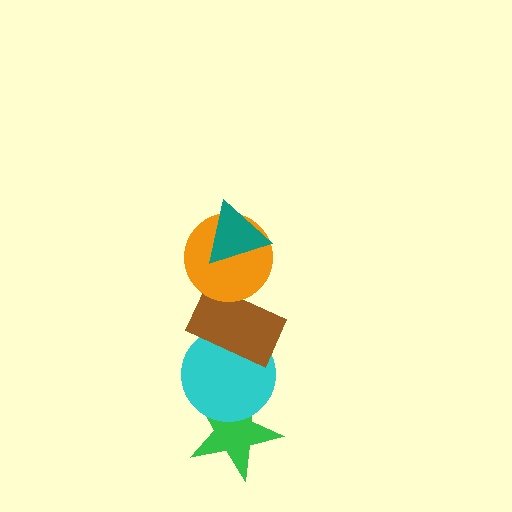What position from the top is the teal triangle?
The teal triangle is 1st from the top.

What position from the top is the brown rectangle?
The brown rectangle is 3rd from the top.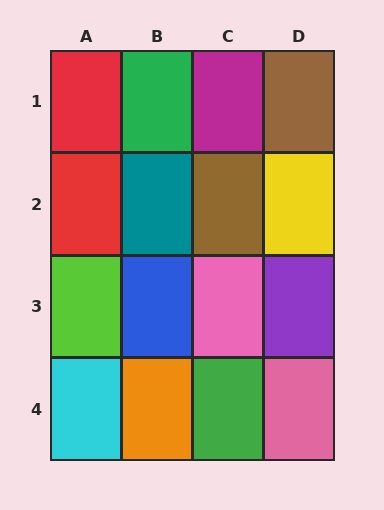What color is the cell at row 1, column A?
Red.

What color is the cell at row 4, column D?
Pink.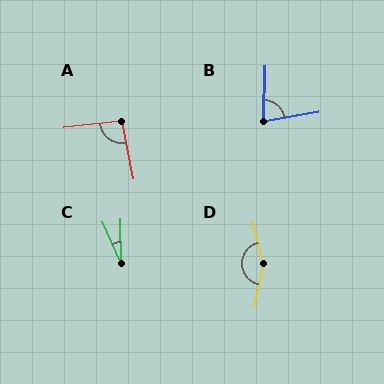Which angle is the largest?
D, at approximately 154 degrees.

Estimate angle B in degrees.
Approximately 79 degrees.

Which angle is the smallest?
C, at approximately 23 degrees.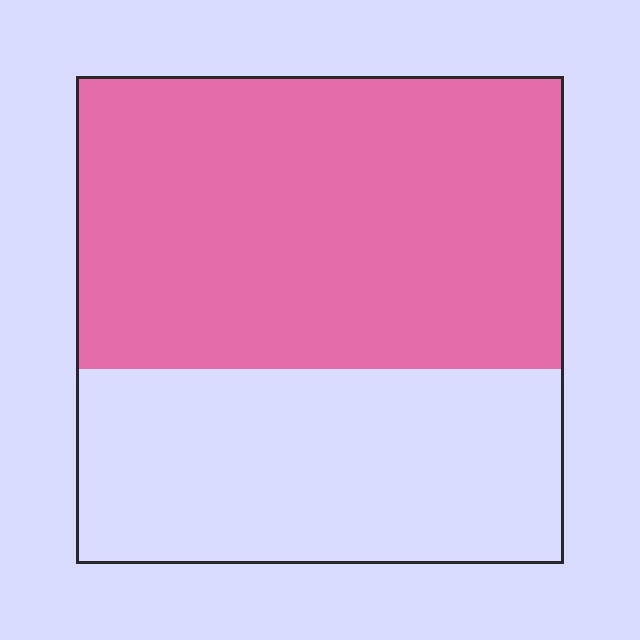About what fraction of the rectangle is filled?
About three fifths (3/5).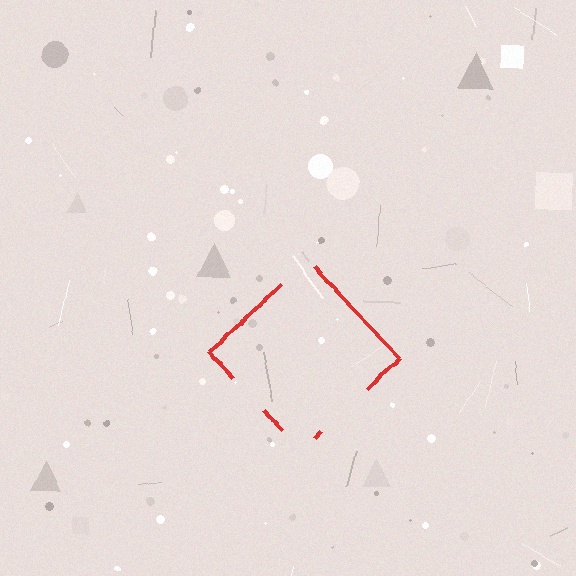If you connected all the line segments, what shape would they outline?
They would outline a diamond.